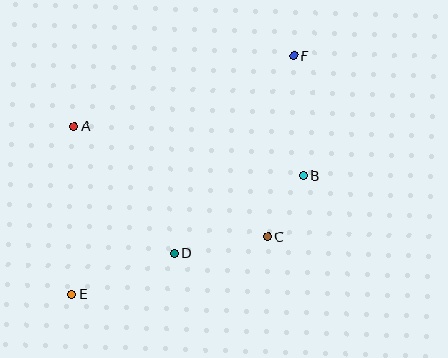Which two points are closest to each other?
Points B and C are closest to each other.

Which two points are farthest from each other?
Points E and F are farthest from each other.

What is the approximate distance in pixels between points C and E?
The distance between C and E is approximately 205 pixels.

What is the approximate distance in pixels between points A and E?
The distance between A and E is approximately 168 pixels.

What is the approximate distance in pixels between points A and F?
The distance between A and F is approximately 231 pixels.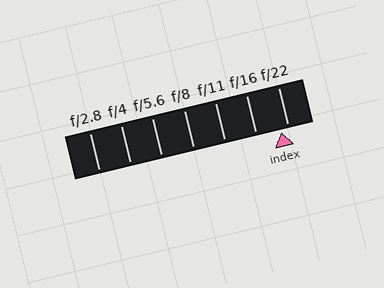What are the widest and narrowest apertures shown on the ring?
The widest aperture shown is f/2.8 and the narrowest is f/22.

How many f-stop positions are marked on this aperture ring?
There are 7 f-stop positions marked.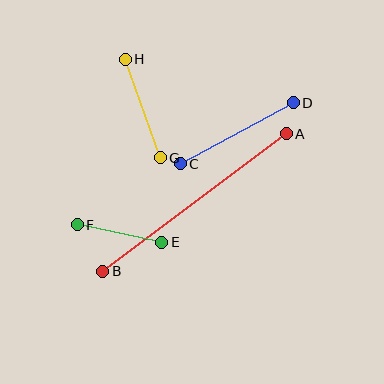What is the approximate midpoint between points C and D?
The midpoint is at approximately (237, 133) pixels.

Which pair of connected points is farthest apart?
Points A and B are farthest apart.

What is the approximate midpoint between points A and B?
The midpoint is at approximately (194, 202) pixels.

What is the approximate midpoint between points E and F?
The midpoint is at approximately (120, 233) pixels.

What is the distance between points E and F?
The distance is approximately 87 pixels.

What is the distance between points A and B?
The distance is approximately 229 pixels.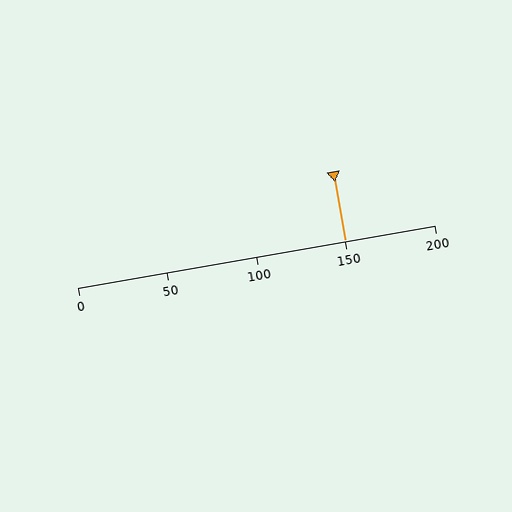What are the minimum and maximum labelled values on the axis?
The axis runs from 0 to 200.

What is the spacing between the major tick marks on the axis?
The major ticks are spaced 50 apart.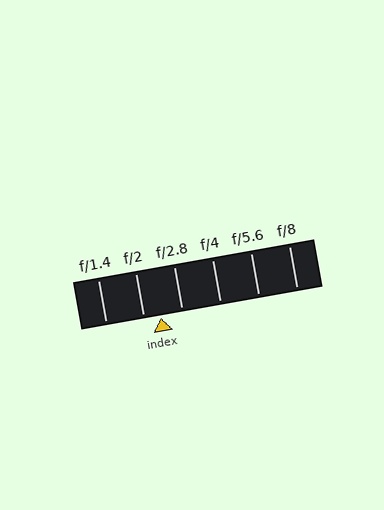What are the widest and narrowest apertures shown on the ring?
The widest aperture shown is f/1.4 and the narrowest is f/8.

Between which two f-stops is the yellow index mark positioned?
The index mark is between f/2 and f/2.8.